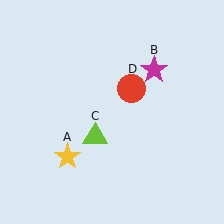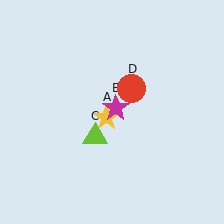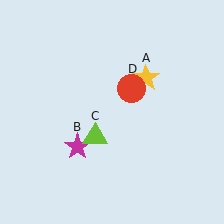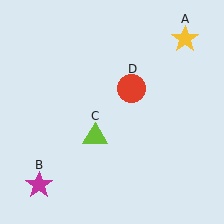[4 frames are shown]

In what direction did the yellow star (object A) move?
The yellow star (object A) moved up and to the right.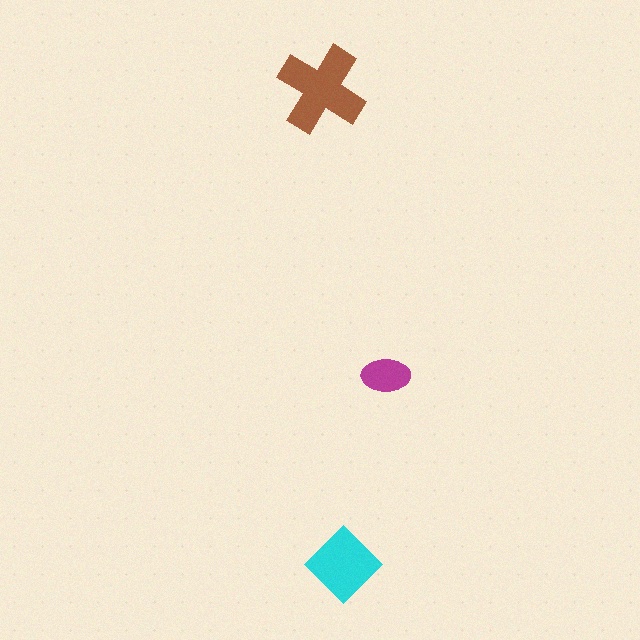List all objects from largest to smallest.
The brown cross, the cyan diamond, the magenta ellipse.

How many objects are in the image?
There are 3 objects in the image.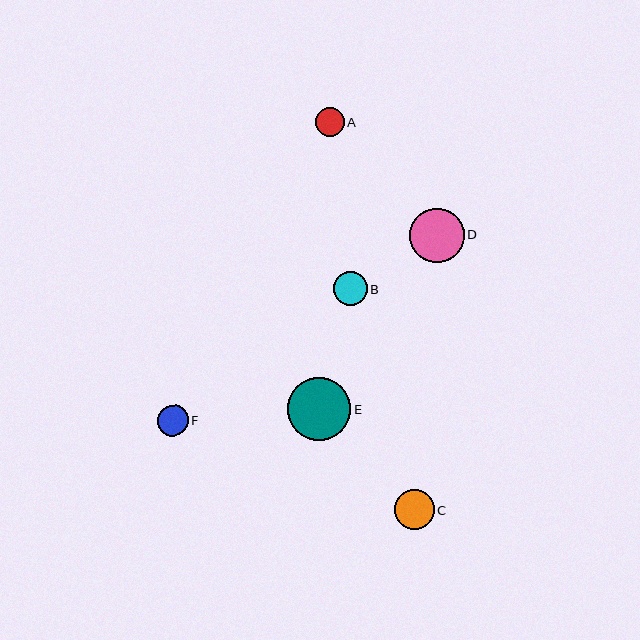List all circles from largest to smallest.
From largest to smallest: E, D, C, B, F, A.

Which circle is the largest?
Circle E is the largest with a size of approximately 63 pixels.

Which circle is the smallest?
Circle A is the smallest with a size of approximately 29 pixels.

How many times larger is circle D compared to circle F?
Circle D is approximately 1.8 times the size of circle F.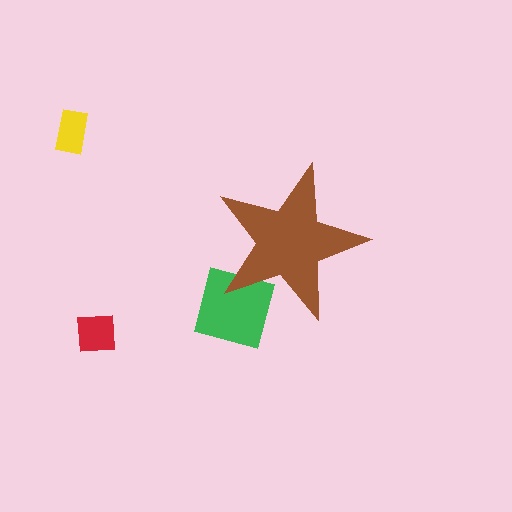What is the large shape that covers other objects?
A brown star.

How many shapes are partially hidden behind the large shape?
1 shape is partially hidden.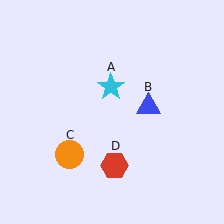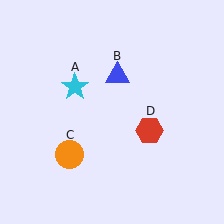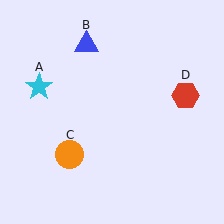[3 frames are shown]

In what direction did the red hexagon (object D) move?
The red hexagon (object D) moved up and to the right.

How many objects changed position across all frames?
3 objects changed position: cyan star (object A), blue triangle (object B), red hexagon (object D).